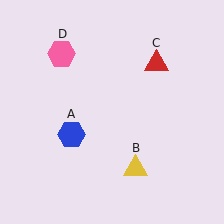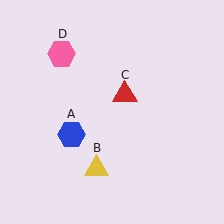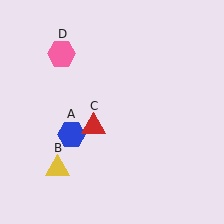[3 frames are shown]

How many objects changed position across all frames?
2 objects changed position: yellow triangle (object B), red triangle (object C).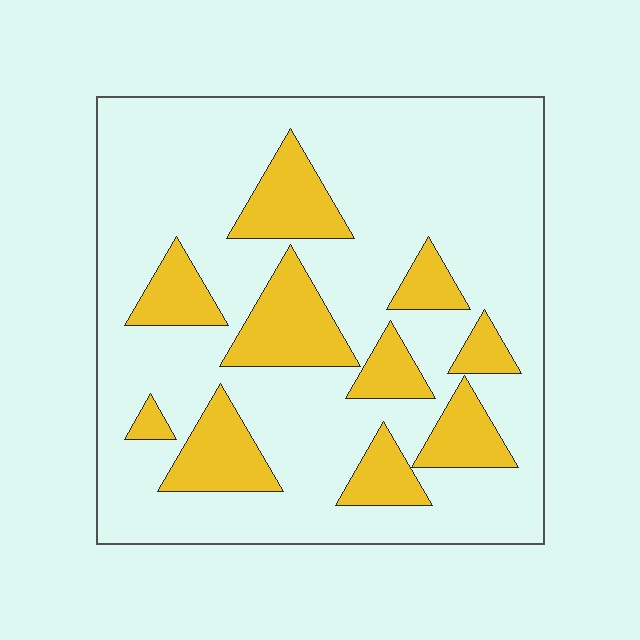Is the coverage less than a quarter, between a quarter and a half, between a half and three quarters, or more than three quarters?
Less than a quarter.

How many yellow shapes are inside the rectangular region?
10.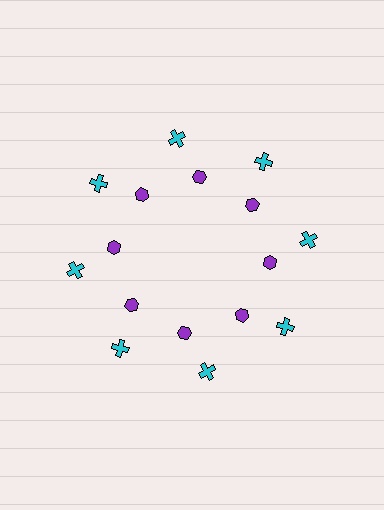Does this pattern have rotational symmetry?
Yes, this pattern has 8-fold rotational symmetry. It looks the same after rotating 45 degrees around the center.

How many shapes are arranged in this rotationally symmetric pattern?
There are 16 shapes, arranged in 8 groups of 2.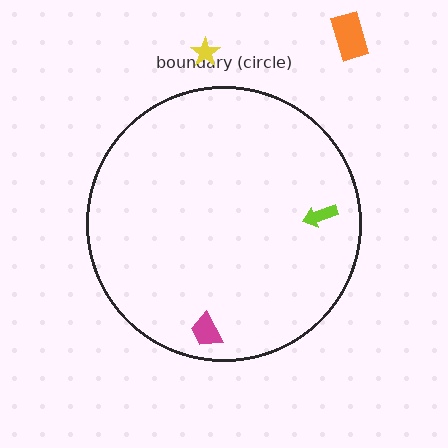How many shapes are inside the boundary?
2 inside, 2 outside.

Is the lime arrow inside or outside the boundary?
Inside.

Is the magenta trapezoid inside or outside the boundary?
Inside.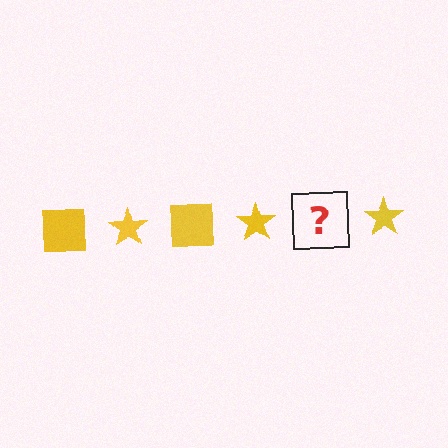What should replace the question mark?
The question mark should be replaced with a yellow square.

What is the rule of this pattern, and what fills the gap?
The rule is that the pattern cycles through square, star shapes in yellow. The gap should be filled with a yellow square.